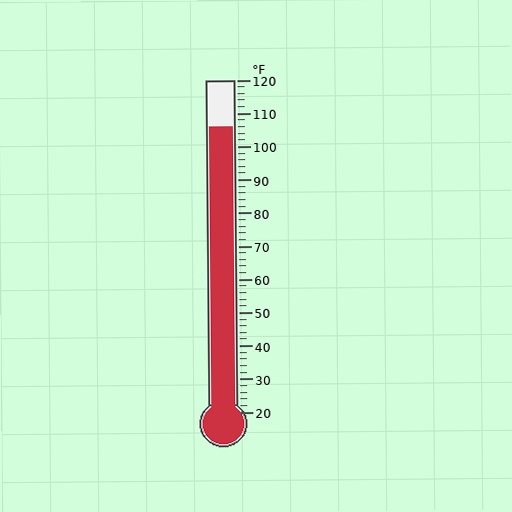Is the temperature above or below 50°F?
The temperature is above 50°F.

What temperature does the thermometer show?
The thermometer shows approximately 106°F.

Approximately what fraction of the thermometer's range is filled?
The thermometer is filled to approximately 85% of its range.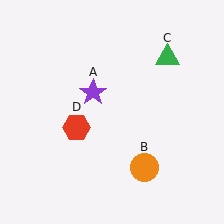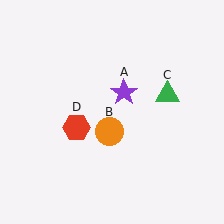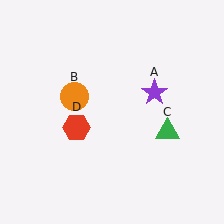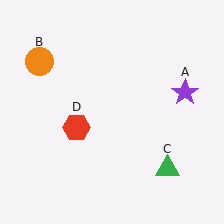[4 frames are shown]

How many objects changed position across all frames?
3 objects changed position: purple star (object A), orange circle (object B), green triangle (object C).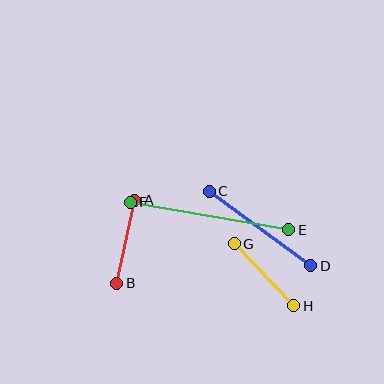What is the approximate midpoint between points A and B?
The midpoint is at approximately (126, 242) pixels.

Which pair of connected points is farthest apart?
Points E and F are farthest apart.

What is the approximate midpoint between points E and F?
The midpoint is at approximately (209, 216) pixels.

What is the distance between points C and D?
The distance is approximately 126 pixels.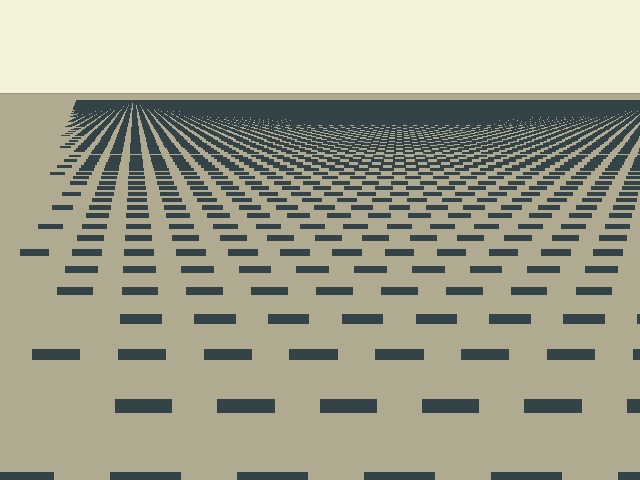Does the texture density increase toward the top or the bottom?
Density increases toward the top.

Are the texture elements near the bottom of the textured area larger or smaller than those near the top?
Larger. Near the bottom, elements are closer to the viewer and appear at a bigger on-screen size.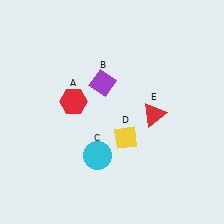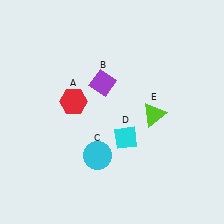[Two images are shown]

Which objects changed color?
D changed from yellow to cyan. E changed from red to lime.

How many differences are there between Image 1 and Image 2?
There are 2 differences between the two images.